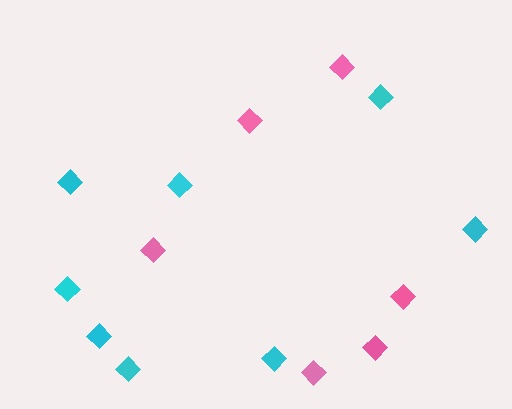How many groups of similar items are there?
There are 2 groups: one group of cyan diamonds (8) and one group of pink diamonds (6).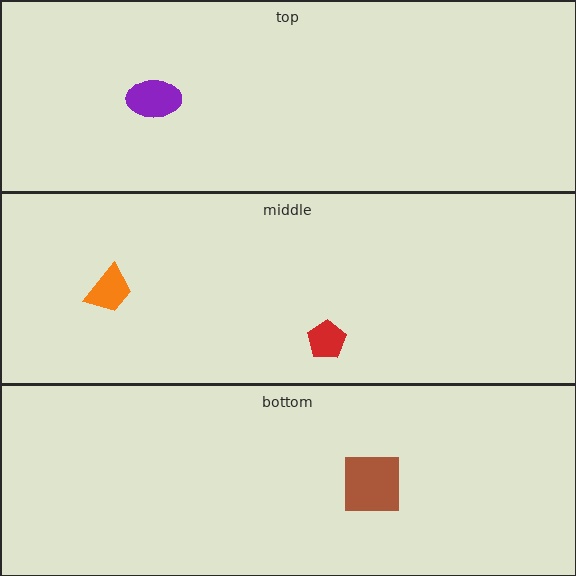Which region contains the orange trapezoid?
The middle region.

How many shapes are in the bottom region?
1.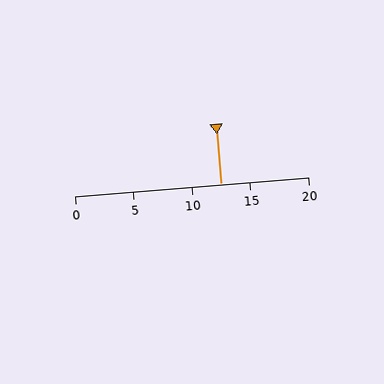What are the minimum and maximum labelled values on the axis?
The axis runs from 0 to 20.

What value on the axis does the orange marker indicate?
The marker indicates approximately 12.5.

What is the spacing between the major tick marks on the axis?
The major ticks are spaced 5 apart.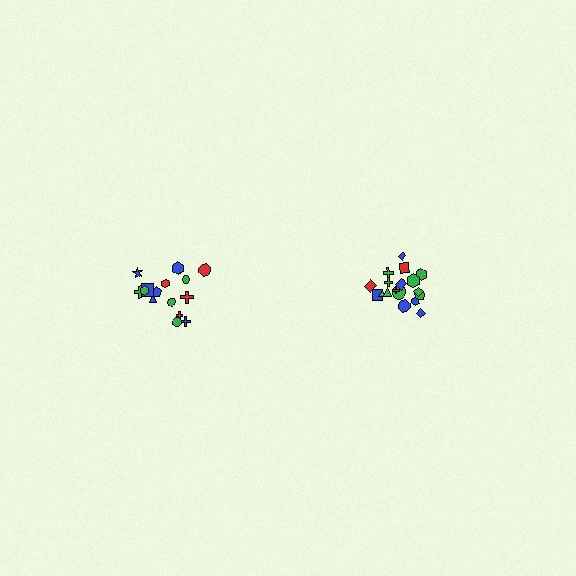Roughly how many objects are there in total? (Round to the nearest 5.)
Roughly 35 objects in total.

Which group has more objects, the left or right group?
The right group.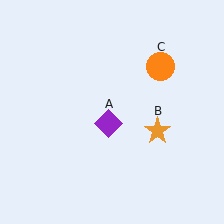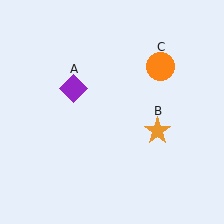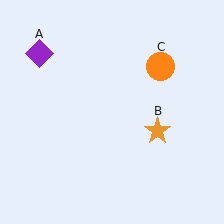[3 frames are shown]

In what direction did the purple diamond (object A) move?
The purple diamond (object A) moved up and to the left.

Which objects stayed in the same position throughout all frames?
Orange star (object B) and orange circle (object C) remained stationary.